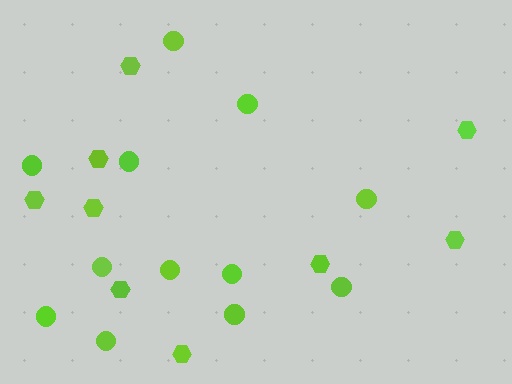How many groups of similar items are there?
There are 2 groups: one group of circles (12) and one group of hexagons (9).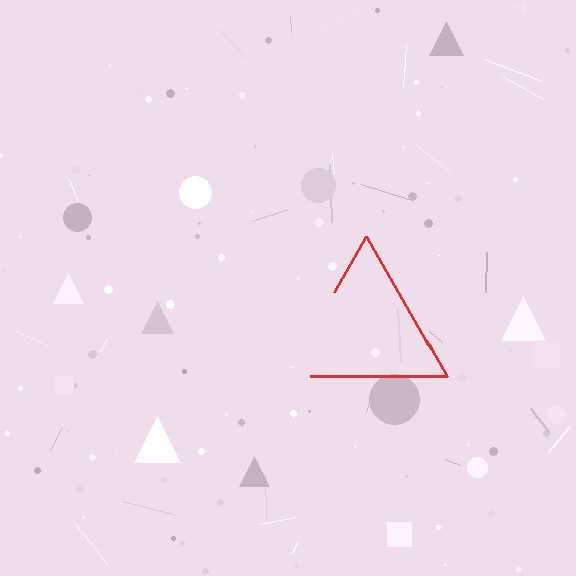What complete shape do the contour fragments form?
The contour fragments form a triangle.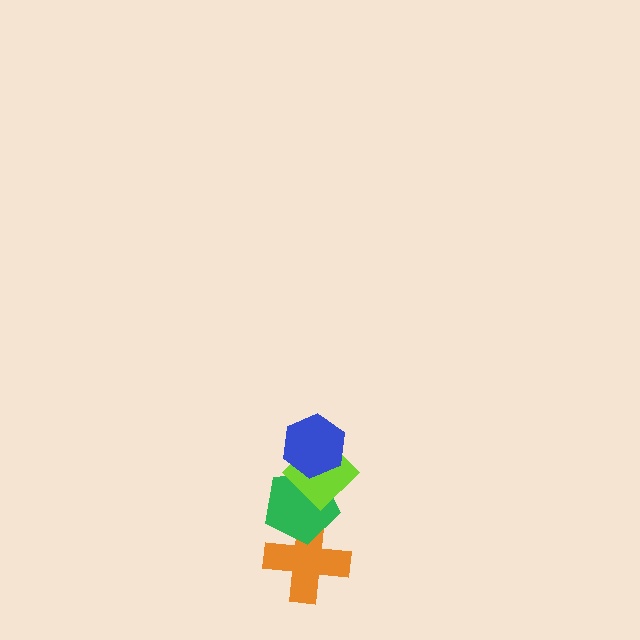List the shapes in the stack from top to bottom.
From top to bottom: the blue hexagon, the lime diamond, the green pentagon, the orange cross.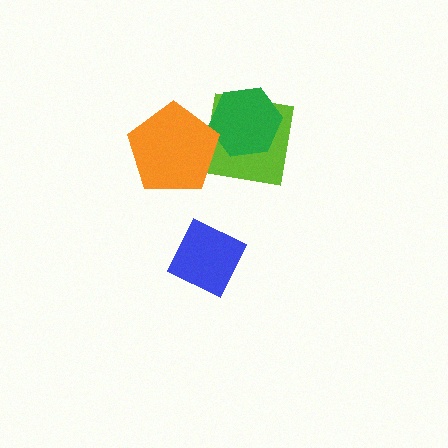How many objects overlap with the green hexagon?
1 object overlaps with the green hexagon.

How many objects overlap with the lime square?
2 objects overlap with the lime square.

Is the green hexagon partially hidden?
No, no other shape covers it.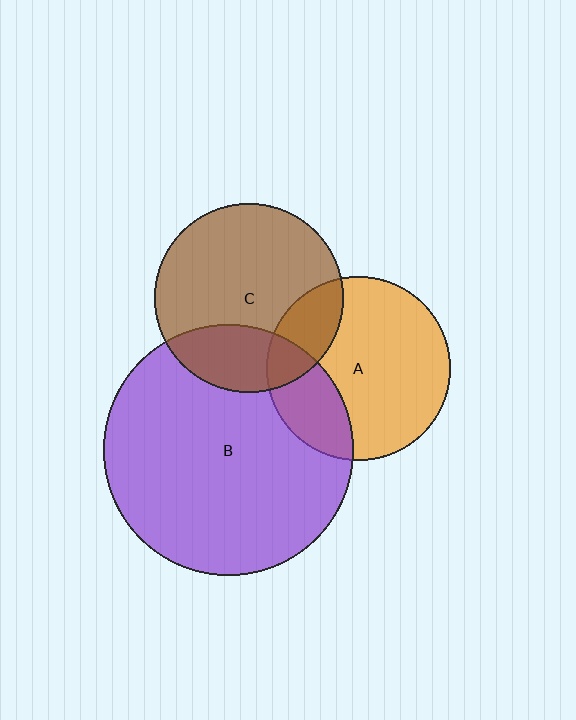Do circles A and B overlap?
Yes.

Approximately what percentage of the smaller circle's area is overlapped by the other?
Approximately 25%.